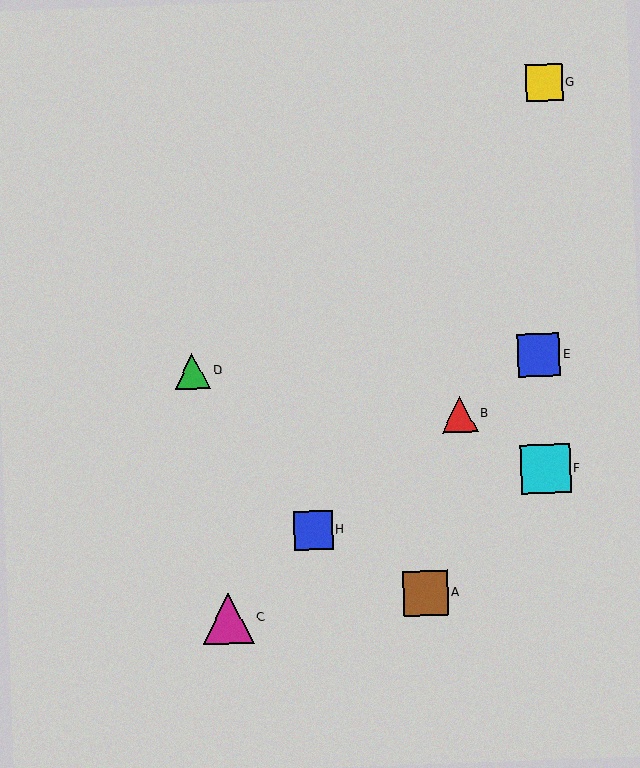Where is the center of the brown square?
The center of the brown square is at (425, 593).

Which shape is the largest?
The magenta triangle (labeled C) is the largest.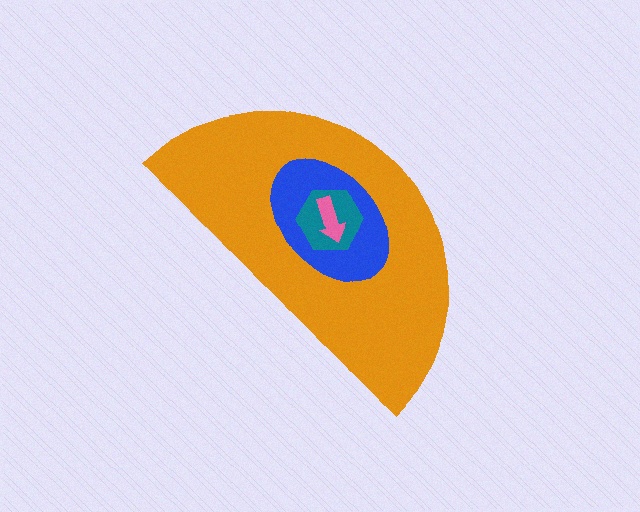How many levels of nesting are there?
4.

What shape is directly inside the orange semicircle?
The blue ellipse.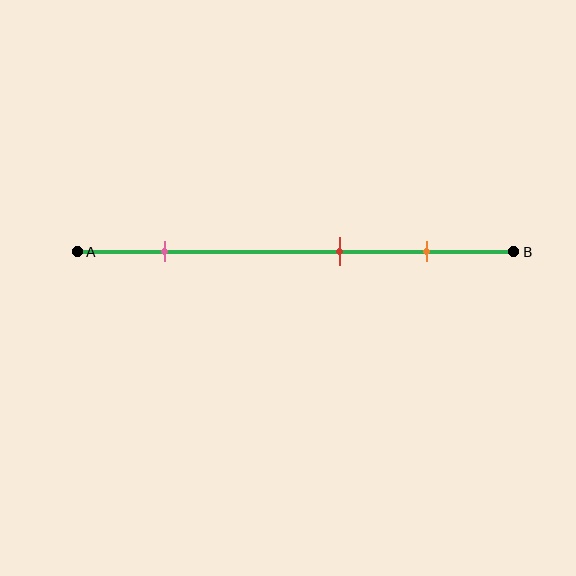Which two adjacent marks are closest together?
The red and orange marks are the closest adjacent pair.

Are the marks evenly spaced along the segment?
No, the marks are not evenly spaced.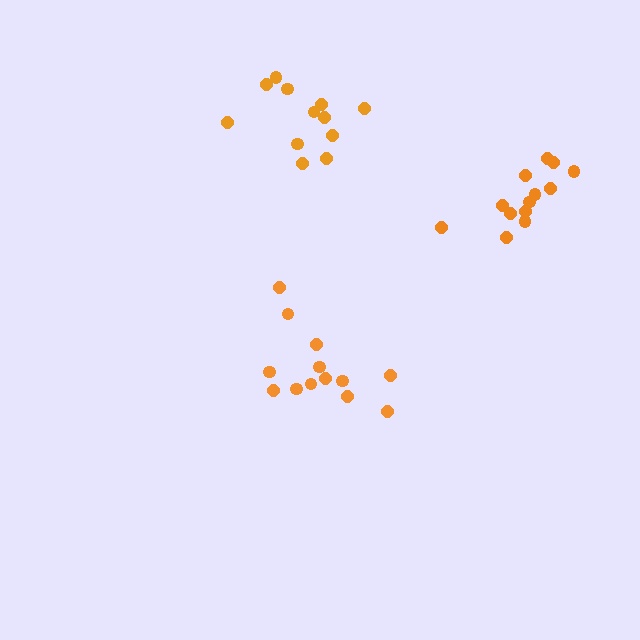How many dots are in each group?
Group 1: 13 dots, Group 2: 13 dots, Group 3: 12 dots (38 total).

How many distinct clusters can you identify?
There are 3 distinct clusters.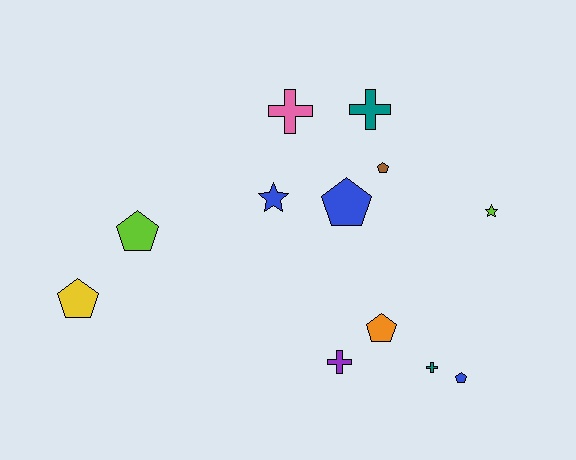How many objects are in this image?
There are 12 objects.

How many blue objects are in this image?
There are 3 blue objects.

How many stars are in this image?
There are 2 stars.